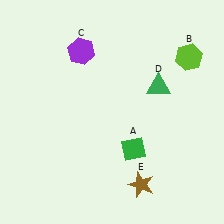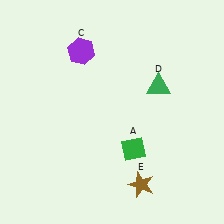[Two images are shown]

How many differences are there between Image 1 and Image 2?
There is 1 difference between the two images.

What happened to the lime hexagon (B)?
The lime hexagon (B) was removed in Image 2. It was in the top-right area of Image 1.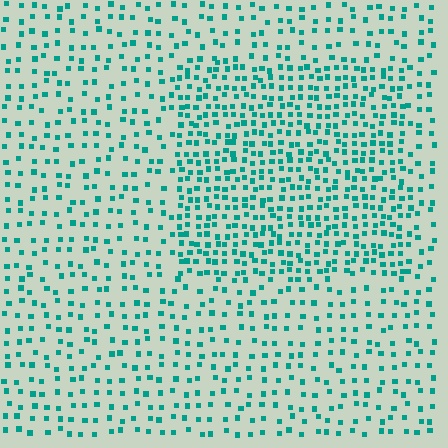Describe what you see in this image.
The image contains small teal elements arranged at two different densities. A rectangle-shaped region is visible where the elements are more densely packed than the surrounding area.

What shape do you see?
I see a rectangle.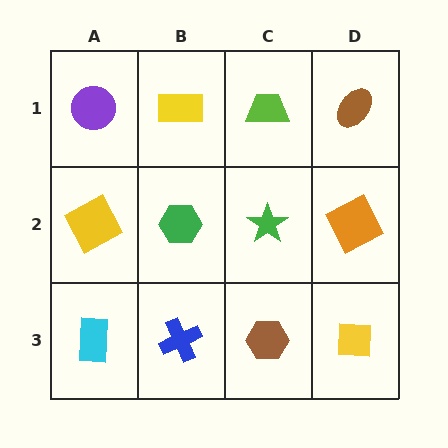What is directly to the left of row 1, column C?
A yellow rectangle.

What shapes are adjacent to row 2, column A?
A purple circle (row 1, column A), a cyan rectangle (row 3, column A), a green hexagon (row 2, column B).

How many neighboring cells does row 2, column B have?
4.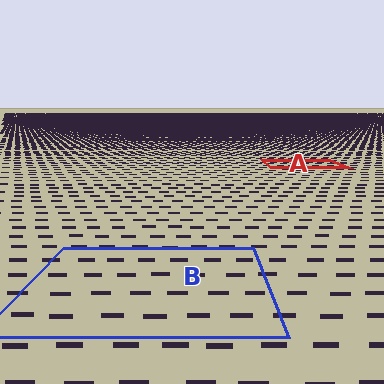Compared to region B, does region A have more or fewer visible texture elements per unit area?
Region A has more texture elements per unit area — they are packed more densely because it is farther away.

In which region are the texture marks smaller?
The texture marks are smaller in region A, because it is farther away.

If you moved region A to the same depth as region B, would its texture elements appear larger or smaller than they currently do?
They would appear larger. At a closer depth, the same texture elements are projected at a bigger on-screen size.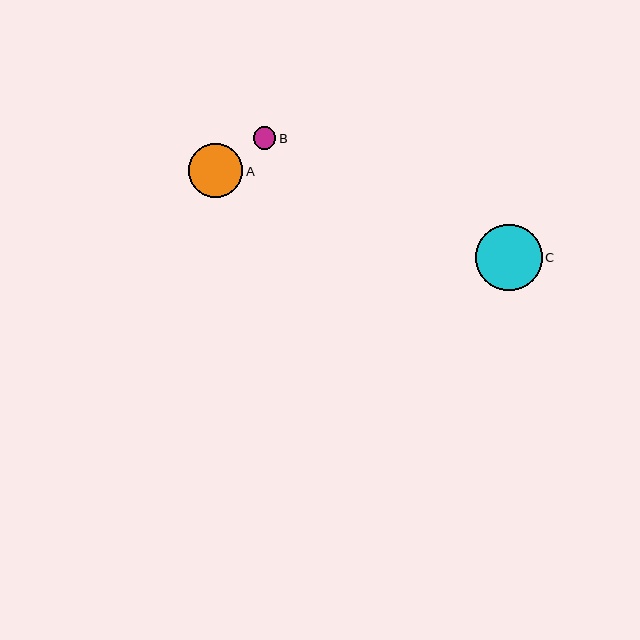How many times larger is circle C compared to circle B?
Circle C is approximately 2.9 times the size of circle B.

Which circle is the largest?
Circle C is the largest with a size of approximately 66 pixels.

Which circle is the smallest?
Circle B is the smallest with a size of approximately 23 pixels.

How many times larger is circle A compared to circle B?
Circle A is approximately 2.4 times the size of circle B.